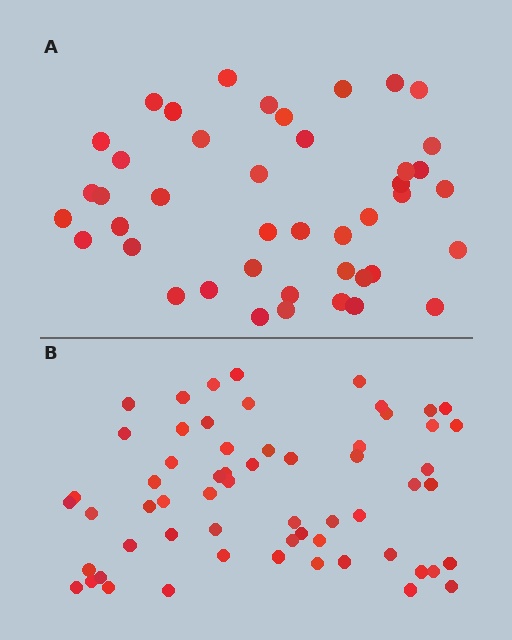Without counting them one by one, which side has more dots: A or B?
Region B (the bottom region) has more dots.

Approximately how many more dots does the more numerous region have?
Region B has approximately 15 more dots than region A.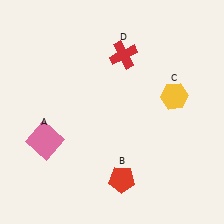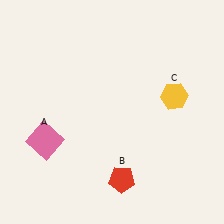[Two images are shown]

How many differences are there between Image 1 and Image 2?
There is 1 difference between the two images.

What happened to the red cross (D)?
The red cross (D) was removed in Image 2. It was in the top-right area of Image 1.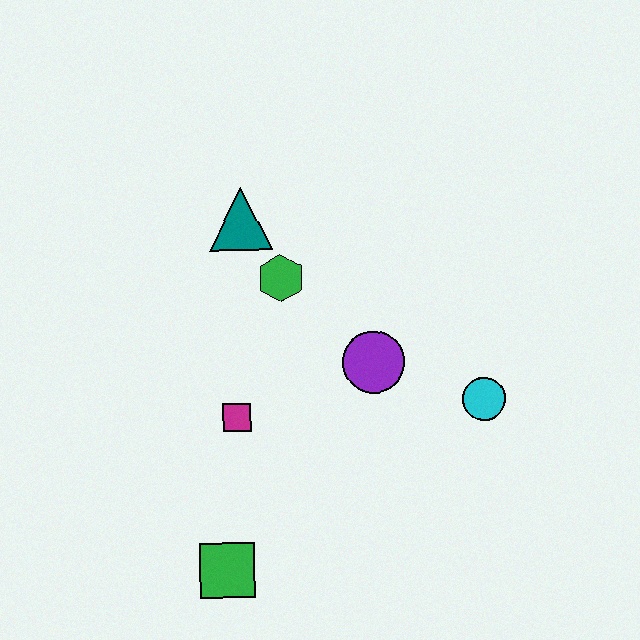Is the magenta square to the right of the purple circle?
No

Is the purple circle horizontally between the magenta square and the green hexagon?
No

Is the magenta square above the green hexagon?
No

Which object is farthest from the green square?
The teal triangle is farthest from the green square.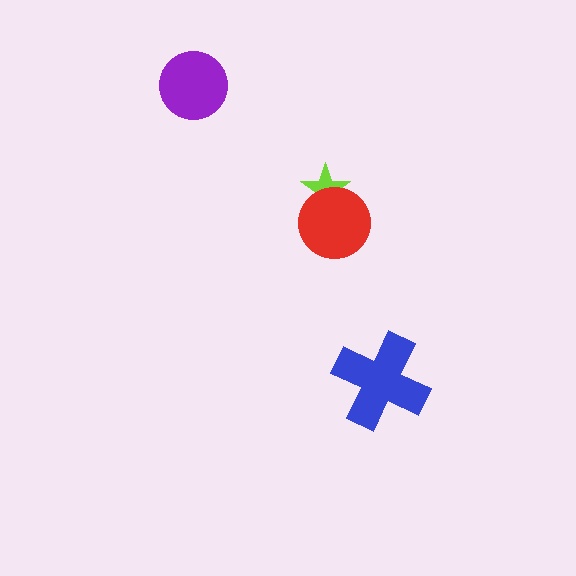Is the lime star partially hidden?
Yes, it is partially covered by another shape.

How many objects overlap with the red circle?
1 object overlaps with the red circle.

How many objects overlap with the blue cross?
0 objects overlap with the blue cross.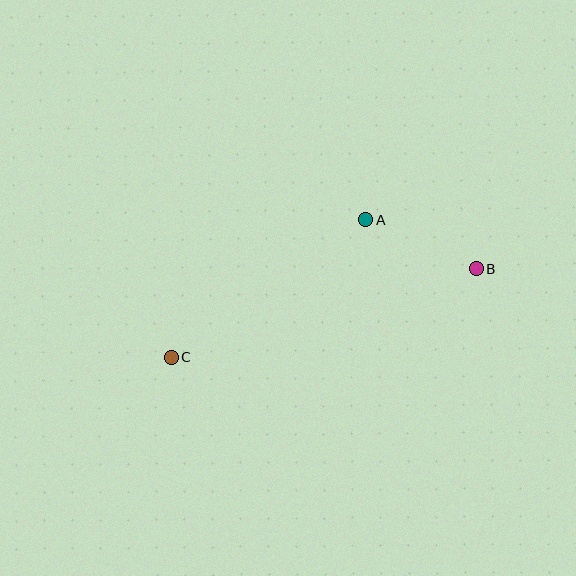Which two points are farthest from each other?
Points B and C are farthest from each other.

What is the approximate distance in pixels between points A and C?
The distance between A and C is approximately 239 pixels.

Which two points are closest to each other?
Points A and B are closest to each other.